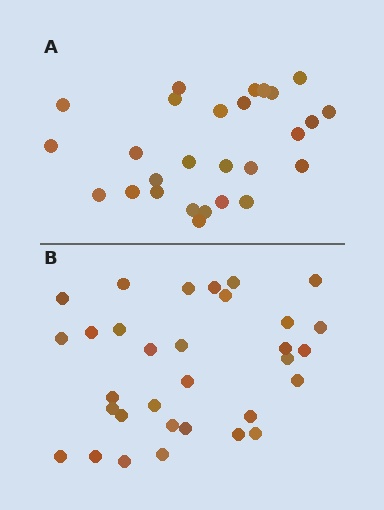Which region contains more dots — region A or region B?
Region B (the bottom region) has more dots.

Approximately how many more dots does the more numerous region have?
Region B has about 5 more dots than region A.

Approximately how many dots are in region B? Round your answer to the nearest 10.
About 30 dots. (The exact count is 32, which rounds to 30.)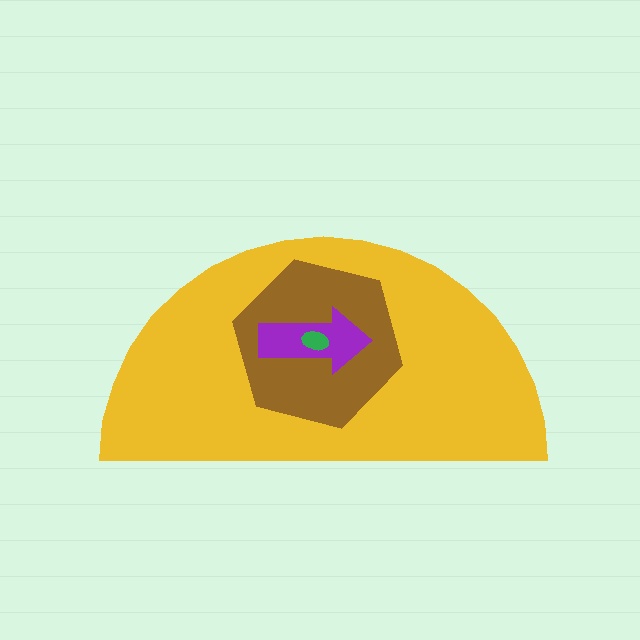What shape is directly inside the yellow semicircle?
The brown hexagon.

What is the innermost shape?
The green ellipse.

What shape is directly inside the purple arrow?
The green ellipse.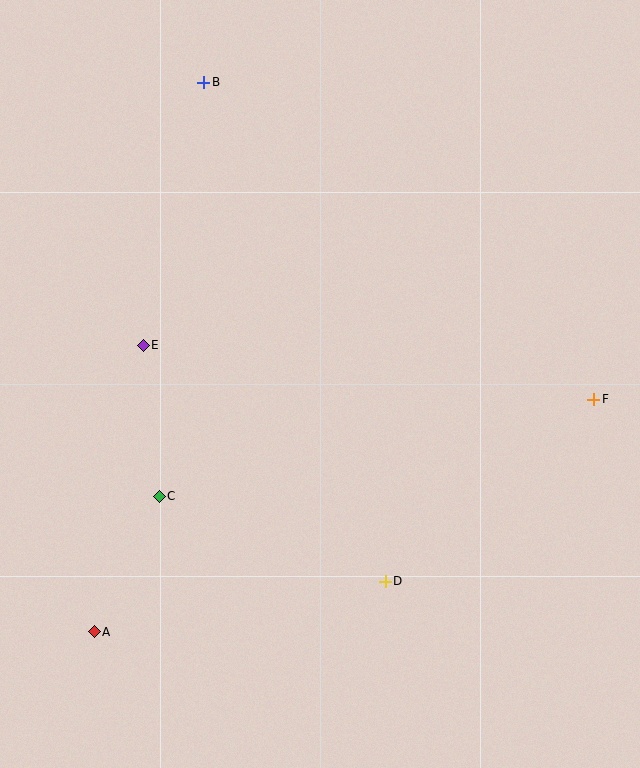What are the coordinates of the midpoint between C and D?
The midpoint between C and D is at (272, 539).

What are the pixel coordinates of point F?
Point F is at (594, 399).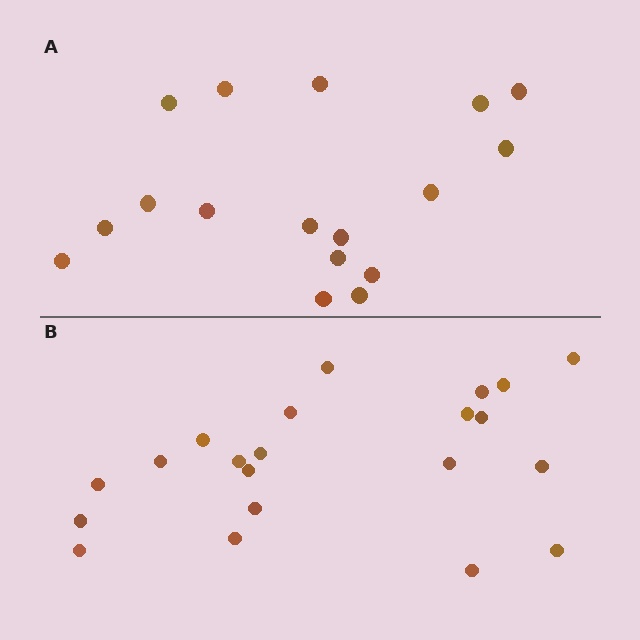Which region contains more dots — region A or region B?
Region B (the bottom region) has more dots.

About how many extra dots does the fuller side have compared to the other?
Region B has about 4 more dots than region A.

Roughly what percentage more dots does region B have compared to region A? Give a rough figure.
About 25% more.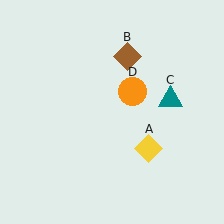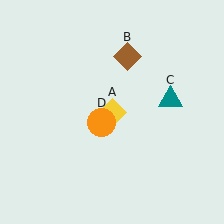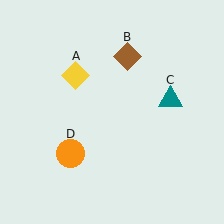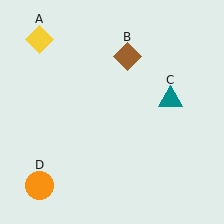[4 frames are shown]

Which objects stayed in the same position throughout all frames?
Brown diamond (object B) and teal triangle (object C) remained stationary.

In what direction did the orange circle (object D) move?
The orange circle (object D) moved down and to the left.